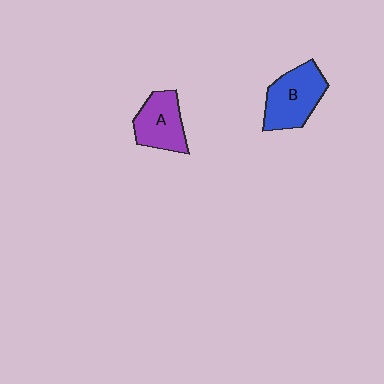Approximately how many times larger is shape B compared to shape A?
Approximately 1.2 times.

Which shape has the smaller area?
Shape A (purple).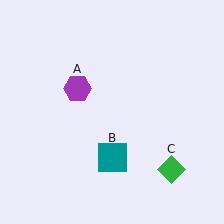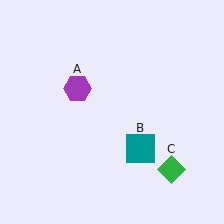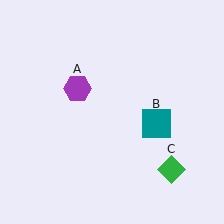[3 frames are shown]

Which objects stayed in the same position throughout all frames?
Purple hexagon (object A) and green diamond (object C) remained stationary.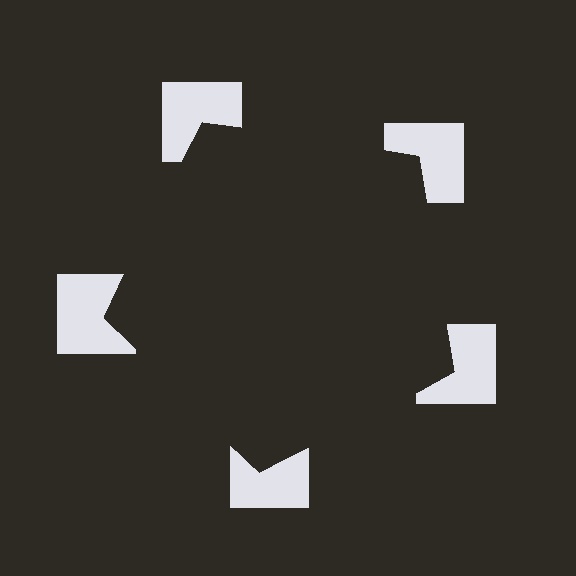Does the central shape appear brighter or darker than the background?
It typically appears slightly darker than the background, even though no actual brightness change is drawn.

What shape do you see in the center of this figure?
An illusory pentagon — its edges are inferred from the aligned wedge cuts in the notched squares, not physically drawn.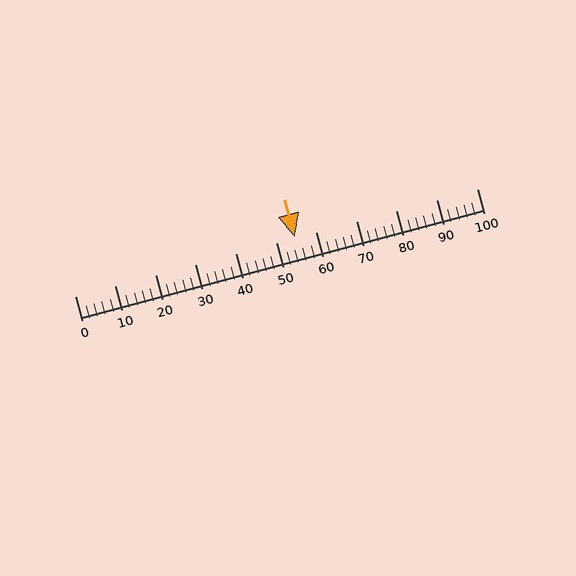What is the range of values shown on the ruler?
The ruler shows values from 0 to 100.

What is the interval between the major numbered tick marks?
The major tick marks are spaced 10 units apart.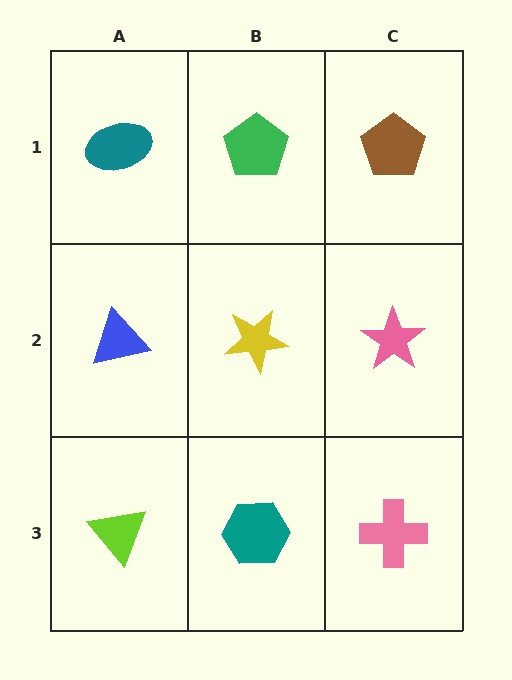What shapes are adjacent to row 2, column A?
A teal ellipse (row 1, column A), a lime triangle (row 3, column A), a yellow star (row 2, column B).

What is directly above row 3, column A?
A blue triangle.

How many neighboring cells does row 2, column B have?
4.